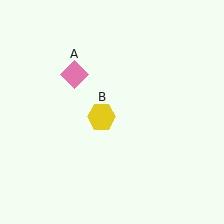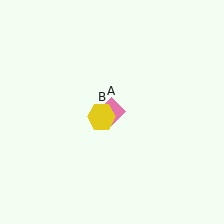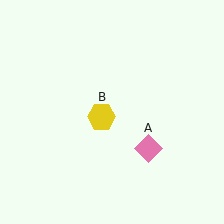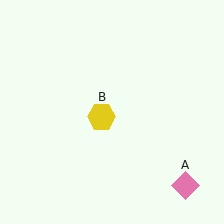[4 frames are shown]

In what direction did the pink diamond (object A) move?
The pink diamond (object A) moved down and to the right.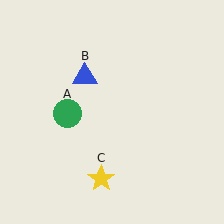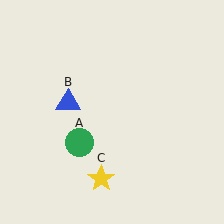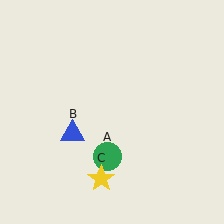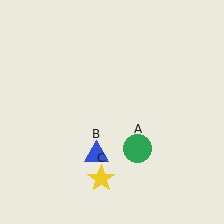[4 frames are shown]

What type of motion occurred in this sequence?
The green circle (object A), blue triangle (object B) rotated counterclockwise around the center of the scene.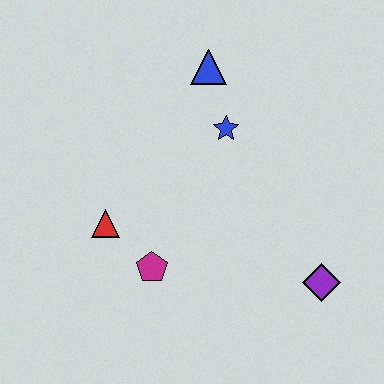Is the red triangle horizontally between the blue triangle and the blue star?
No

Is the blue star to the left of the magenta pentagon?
No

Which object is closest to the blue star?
The blue triangle is closest to the blue star.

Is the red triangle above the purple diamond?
Yes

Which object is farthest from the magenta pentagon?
The blue triangle is farthest from the magenta pentagon.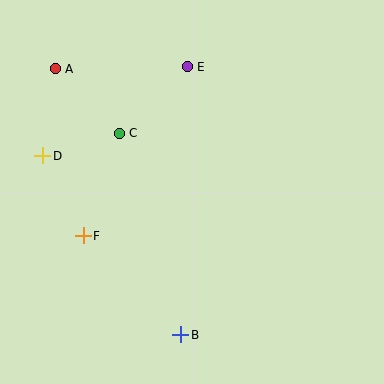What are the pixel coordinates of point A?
Point A is at (55, 69).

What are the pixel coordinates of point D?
Point D is at (43, 156).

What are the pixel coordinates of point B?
Point B is at (181, 335).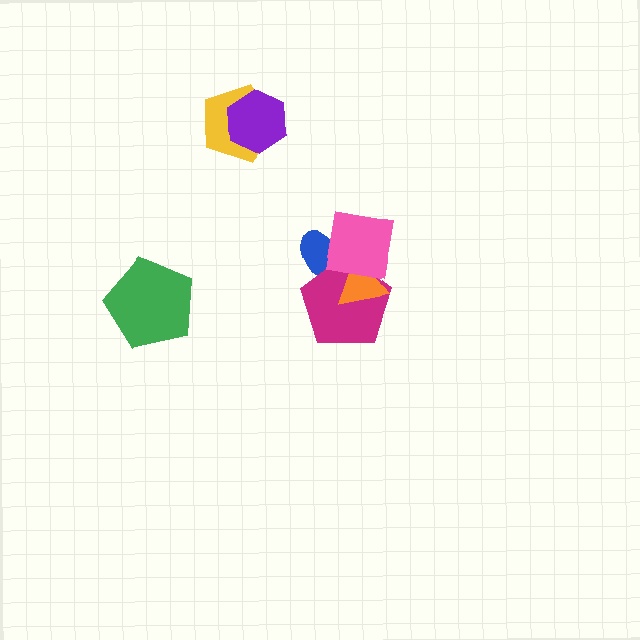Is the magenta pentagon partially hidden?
Yes, it is partially covered by another shape.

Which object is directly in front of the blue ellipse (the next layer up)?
The magenta pentagon is directly in front of the blue ellipse.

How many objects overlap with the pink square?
3 objects overlap with the pink square.